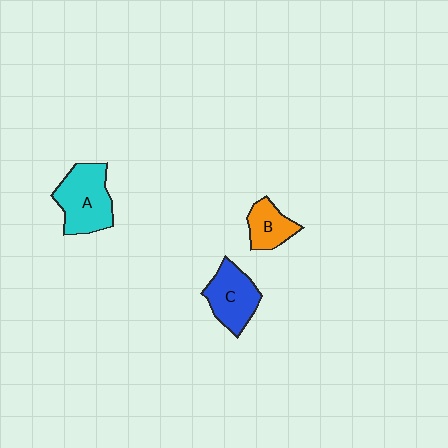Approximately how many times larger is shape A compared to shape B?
Approximately 1.8 times.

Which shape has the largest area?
Shape A (cyan).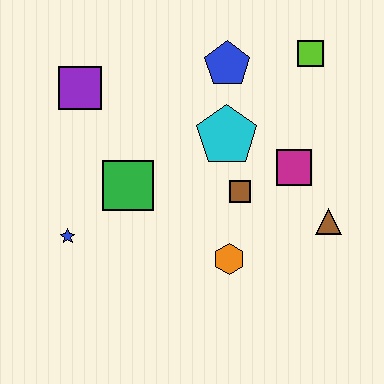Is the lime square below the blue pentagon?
No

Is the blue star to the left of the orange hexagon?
Yes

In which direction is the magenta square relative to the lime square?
The magenta square is below the lime square.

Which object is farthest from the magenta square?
The blue star is farthest from the magenta square.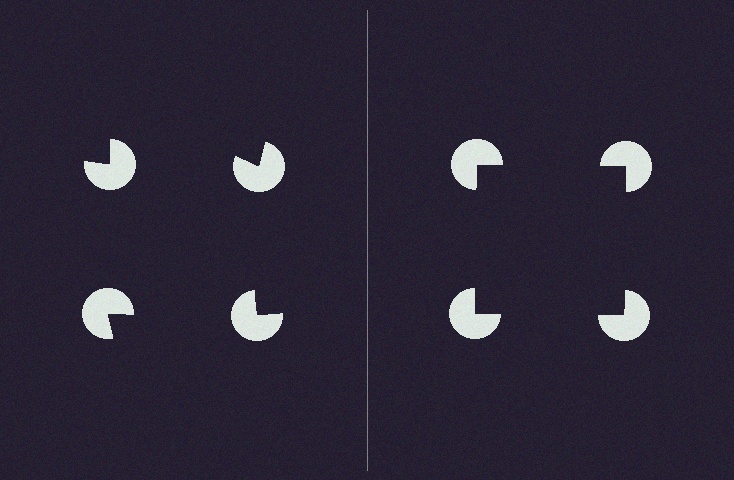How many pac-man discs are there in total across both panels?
8 — 4 on each side.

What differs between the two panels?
The pac-man discs are positioned identically on both sides; only the wedge orientations differ. On the right they align to a square; on the left they are misaligned.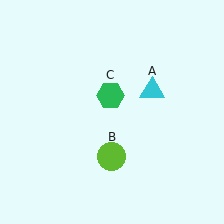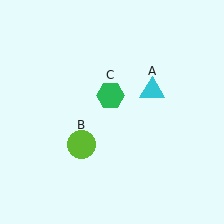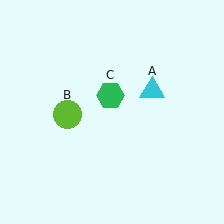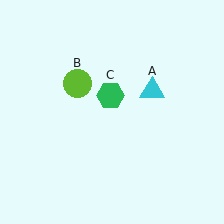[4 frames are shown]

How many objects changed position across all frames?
1 object changed position: lime circle (object B).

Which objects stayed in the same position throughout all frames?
Cyan triangle (object A) and green hexagon (object C) remained stationary.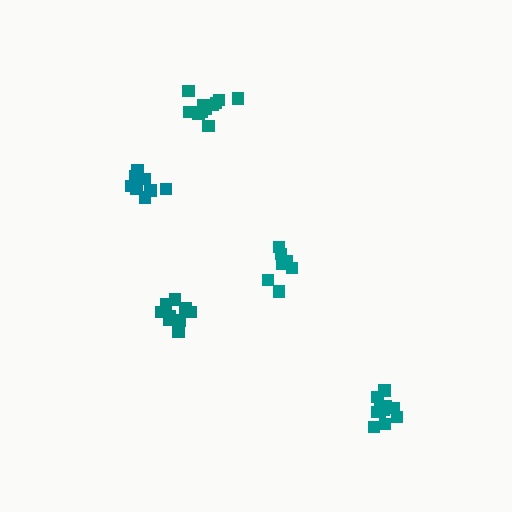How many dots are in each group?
Group 1: 9 dots, Group 2: 7 dots, Group 3: 11 dots, Group 4: 11 dots, Group 5: 8 dots (46 total).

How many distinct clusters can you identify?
There are 5 distinct clusters.